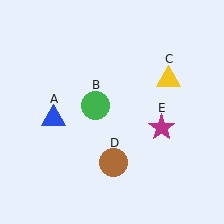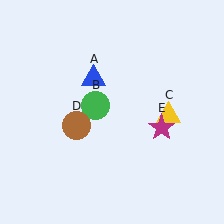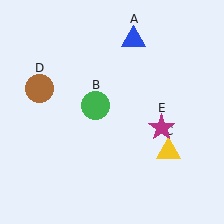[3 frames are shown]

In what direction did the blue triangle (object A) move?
The blue triangle (object A) moved up and to the right.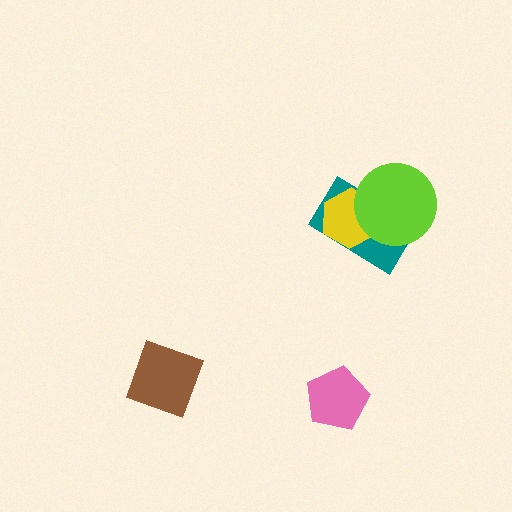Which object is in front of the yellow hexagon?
The lime circle is in front of the yellow hexagon.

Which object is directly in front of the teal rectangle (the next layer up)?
The yellow hexagon is directly in front of the teal rectangle.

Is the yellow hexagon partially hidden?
Yes, it is partially covered by another shape.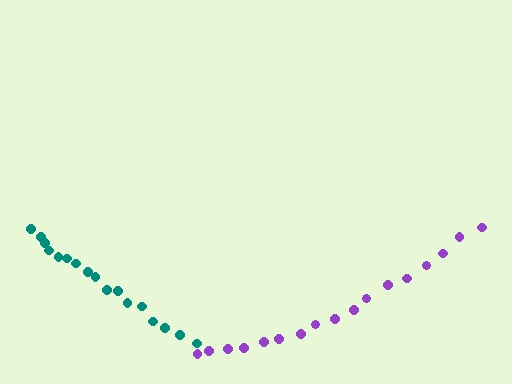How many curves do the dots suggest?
There are 2 distinct paths.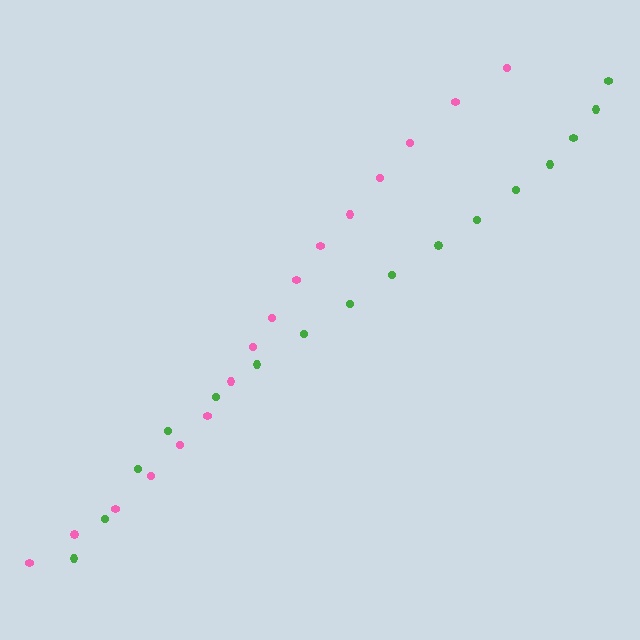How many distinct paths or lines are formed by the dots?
There are 2 distinct paths.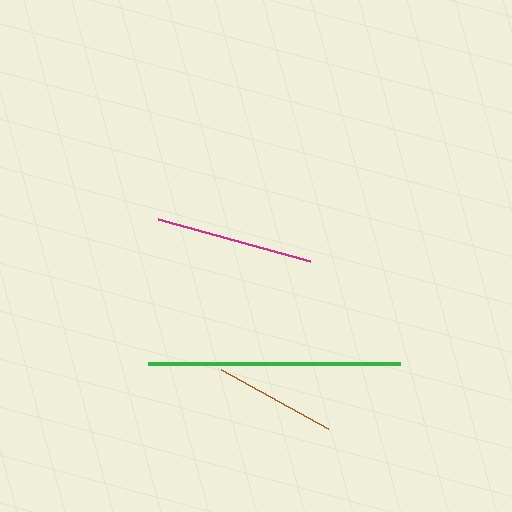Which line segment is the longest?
The green line is the longest at approximately 252 pixels.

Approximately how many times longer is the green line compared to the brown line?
The green line is approximately 2.1 times the length of the brown line.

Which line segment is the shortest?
The brown line is the shortest at approximately 122 pixels.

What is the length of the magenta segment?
The magenta segment is approximately 158 pixels long.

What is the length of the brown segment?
The brown segment is approximately 122 pixels long.